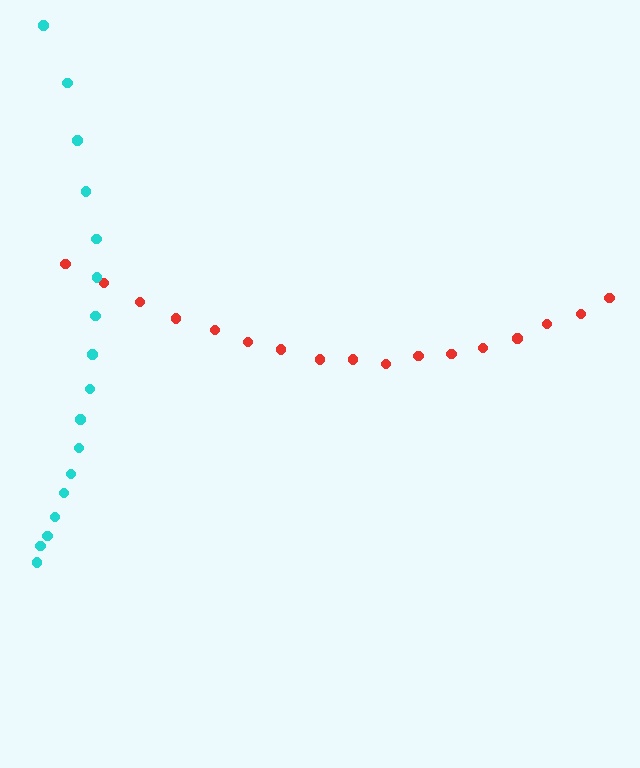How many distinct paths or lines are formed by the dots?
There are 2 distinct paths.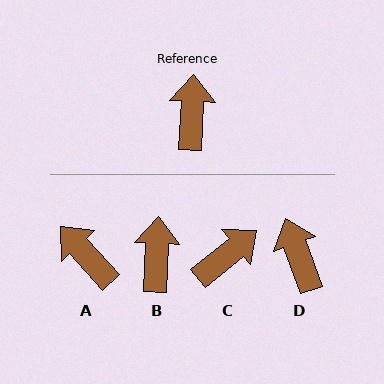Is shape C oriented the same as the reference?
No, it is off by about 48 degrees.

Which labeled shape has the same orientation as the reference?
B.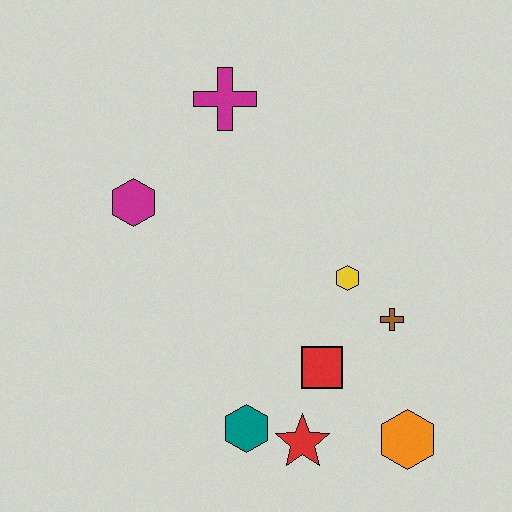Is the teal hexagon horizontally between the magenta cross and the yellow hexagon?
Yes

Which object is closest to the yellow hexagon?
The brown cross is closest to the yellow hexagon.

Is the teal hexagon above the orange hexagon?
Yes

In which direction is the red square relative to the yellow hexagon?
The red square is below the yellow hexagon.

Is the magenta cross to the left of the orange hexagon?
Yes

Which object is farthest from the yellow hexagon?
The magenta hexagon is farthest from the yellow hexagon.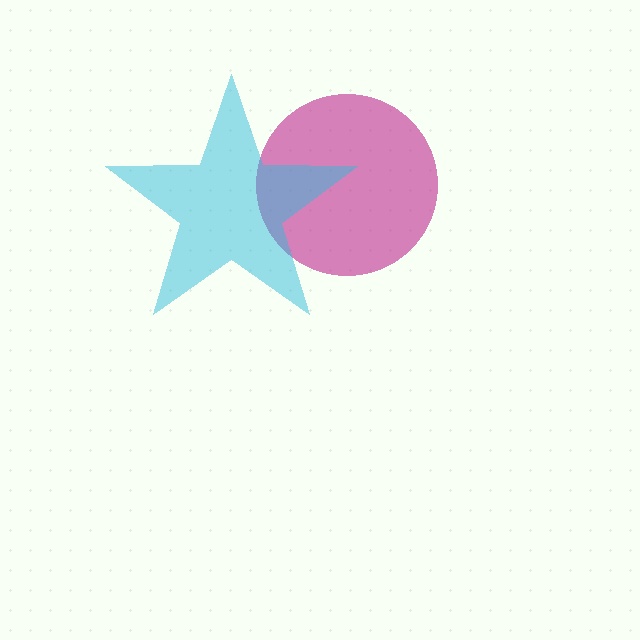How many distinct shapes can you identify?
There are 2 distinct shapes: a magenta circle, a cyan star.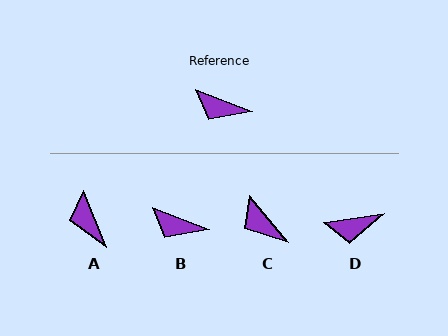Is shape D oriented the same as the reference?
No, it is off by about 30 degrees.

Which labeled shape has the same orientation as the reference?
B.